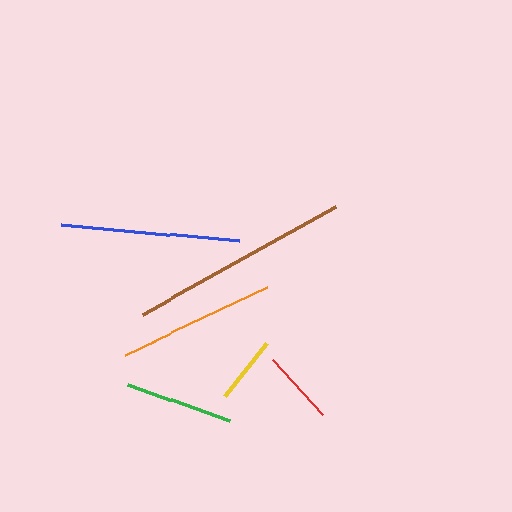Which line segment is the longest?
The brown line is the longest at approximately 220 pixels.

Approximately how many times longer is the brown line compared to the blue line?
The brown line is approximately 1.2 times the length of the blue line.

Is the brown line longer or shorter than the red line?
The brown line is longer than the red line.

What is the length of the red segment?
The red segment is approximately 74 pixels long.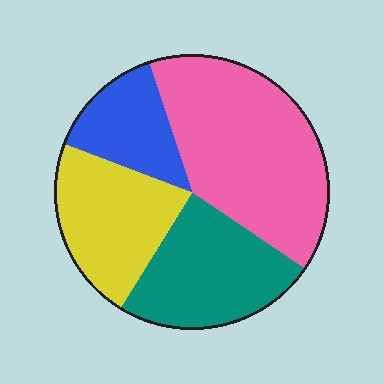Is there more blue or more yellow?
Yellow.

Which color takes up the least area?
Blue, at roughly 15%.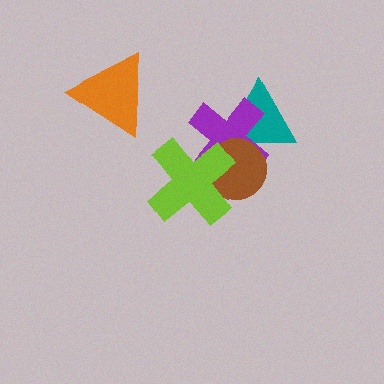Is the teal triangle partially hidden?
Yes, it is partially covered by another shape.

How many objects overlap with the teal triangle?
2 objects overlap with the teal triangle.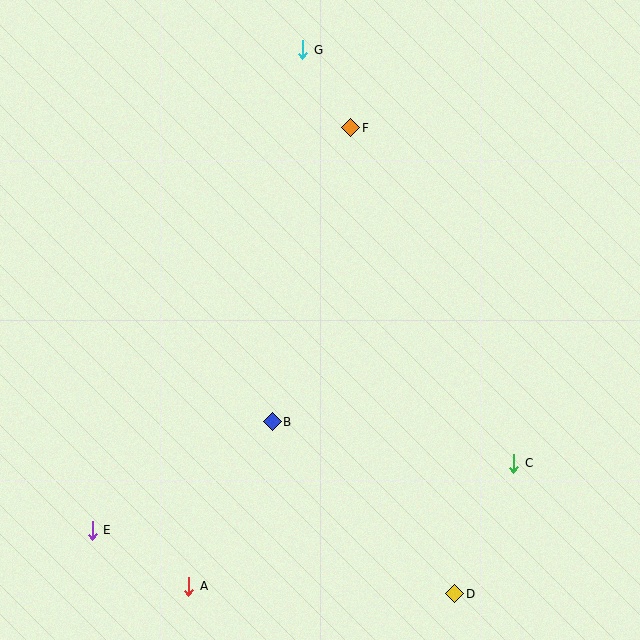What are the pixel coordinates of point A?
Point A is at (189, 586).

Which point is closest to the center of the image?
Point B at (272, 422) is closest to the center.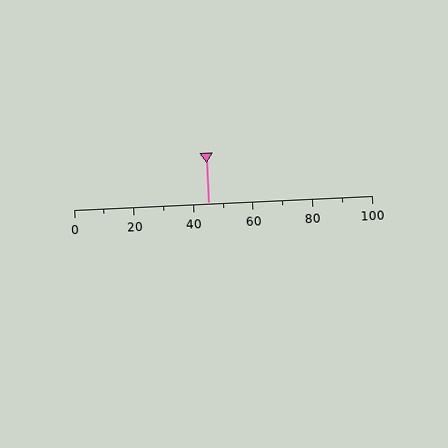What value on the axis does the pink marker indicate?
The marker indicates approximately 45.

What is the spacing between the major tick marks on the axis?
The major ticks are spaced 20 apart.